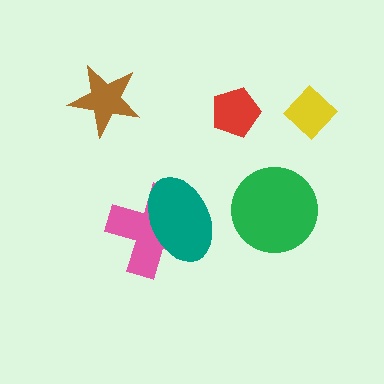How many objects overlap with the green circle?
0 objects overlap with the green circle.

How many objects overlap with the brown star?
0 objects overlap with the brown star.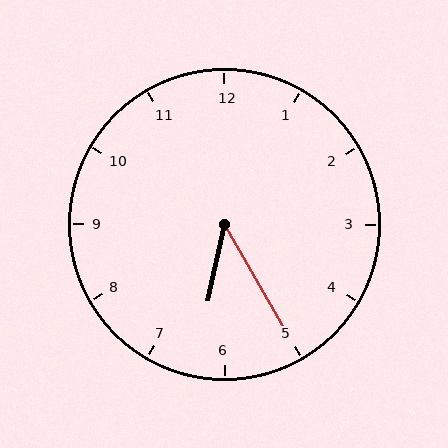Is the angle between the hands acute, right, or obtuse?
It is acute.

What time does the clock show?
6:25.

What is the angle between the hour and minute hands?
Approximately 42 degrees.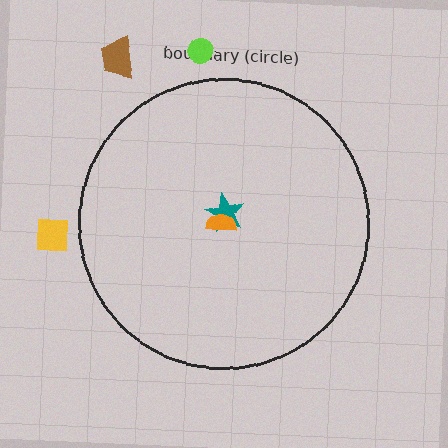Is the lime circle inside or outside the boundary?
Outside.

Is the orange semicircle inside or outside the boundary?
Inside.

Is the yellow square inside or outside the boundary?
Outside.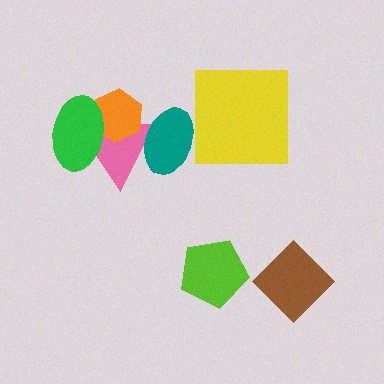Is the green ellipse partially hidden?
No, no other shape covers it.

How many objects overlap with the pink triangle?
3 objects overlap with the pink triangle.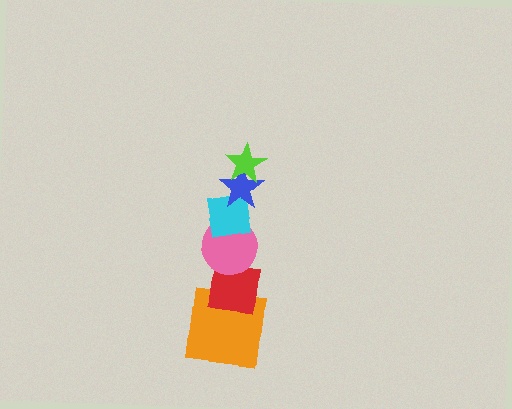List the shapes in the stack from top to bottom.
From top to bottom: the lime star, the blue star, the cyan square, the pink circle, the red square, the orange square.